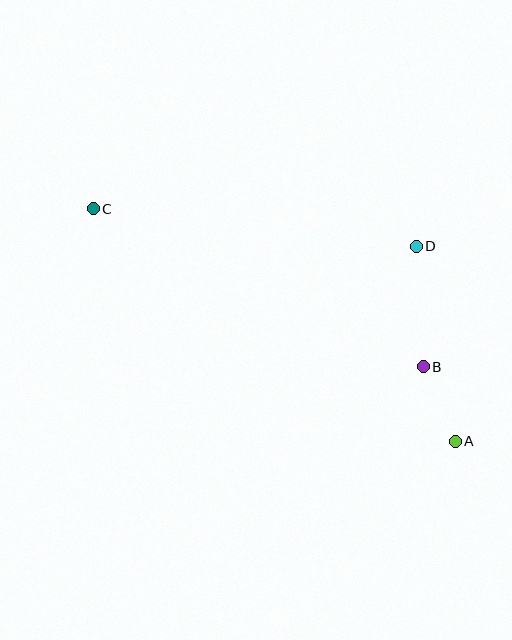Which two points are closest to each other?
Points A and B are closest to each other.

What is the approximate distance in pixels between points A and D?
The distance between A and D is approximately 199 pixels.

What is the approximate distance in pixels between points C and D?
The distance between C and D is approximately 325 pixels.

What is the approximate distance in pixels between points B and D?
The distance between B and D is approximately 121 pixels.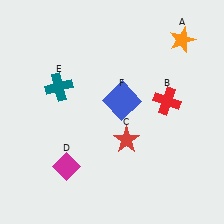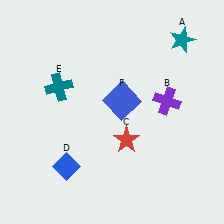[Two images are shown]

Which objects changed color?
A changed from orange to teal. B changed from red to purple. D changed from magenta to blue.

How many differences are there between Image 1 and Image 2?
There are 3 differences between the two images.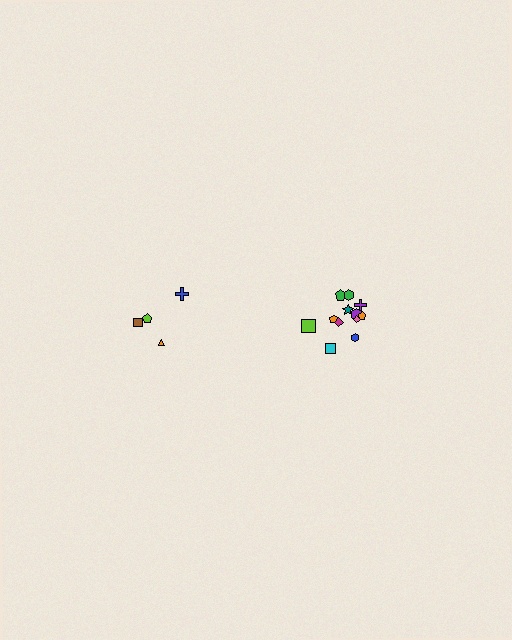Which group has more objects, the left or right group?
The right group.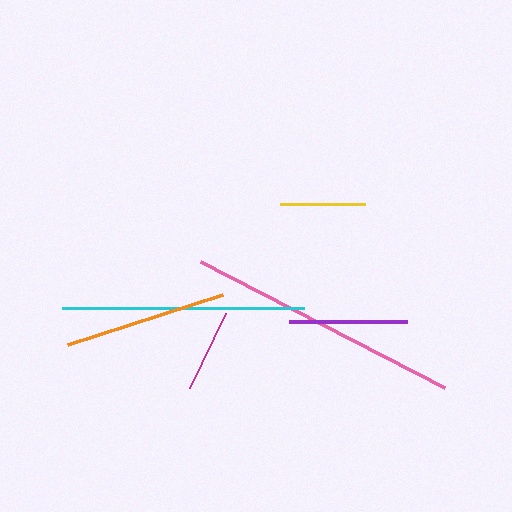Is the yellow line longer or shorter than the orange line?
The orange line is longer than the yellow line.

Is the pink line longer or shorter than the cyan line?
The pink line is longer than the cyan line.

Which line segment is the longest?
The pink line is the longest at approximately 275 pixels.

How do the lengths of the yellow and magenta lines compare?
The yellow and magenta lines are approximately the same length.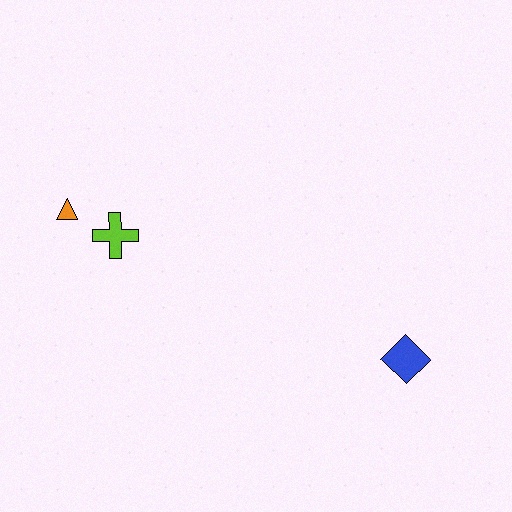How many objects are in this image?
There are 3 objects.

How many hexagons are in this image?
There are no hexagons.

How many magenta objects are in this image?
There are no magenta objects.